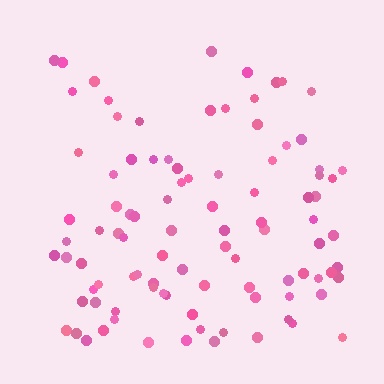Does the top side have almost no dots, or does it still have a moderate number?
Still a moderate number, just noticeably fewer than the bottom.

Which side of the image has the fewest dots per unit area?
The top.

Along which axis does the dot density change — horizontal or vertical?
Vertical.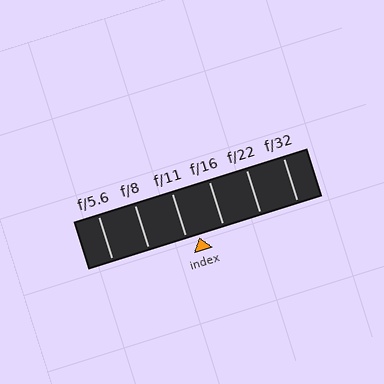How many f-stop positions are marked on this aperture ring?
There are 6 f-stop positions marked.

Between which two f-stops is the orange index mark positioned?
The index mark is between f/11 and f/16.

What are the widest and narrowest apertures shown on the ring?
The widest aperture shown is f/5.6 and the narrowest is f/32.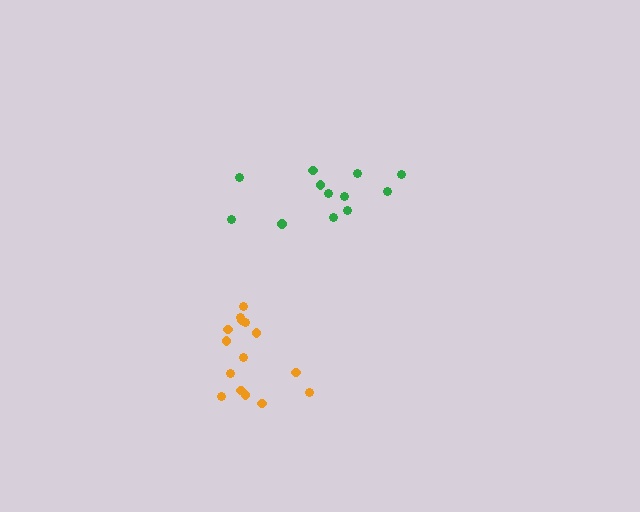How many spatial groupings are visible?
There are 2 spatial groupings.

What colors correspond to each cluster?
The clusters are colored: orange, green.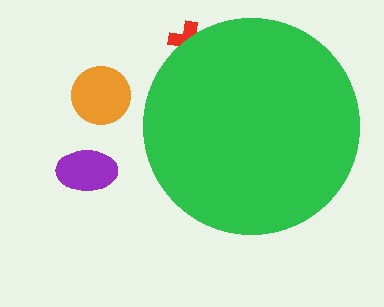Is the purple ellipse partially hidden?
No, the purple ellipse is fully visible.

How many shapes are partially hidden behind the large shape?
1 shape is partially hidden.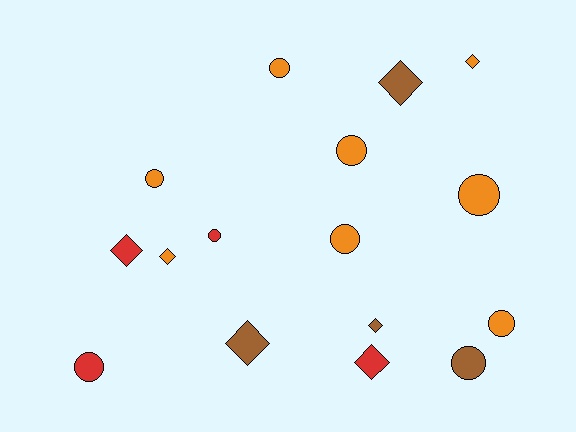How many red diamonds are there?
There are 2 red diamonds.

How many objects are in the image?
There are 16 objects.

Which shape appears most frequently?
Circle, with 9 objects.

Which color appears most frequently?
Orange, with 8 objects.